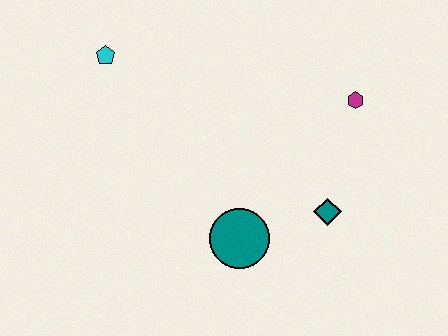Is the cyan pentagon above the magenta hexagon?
Yes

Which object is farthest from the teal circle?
The cyan pentagon is farthest from the teal circle.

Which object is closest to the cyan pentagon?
The teal circle is closest to the cyan pentagon.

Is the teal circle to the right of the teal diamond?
No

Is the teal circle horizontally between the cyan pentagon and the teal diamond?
Yes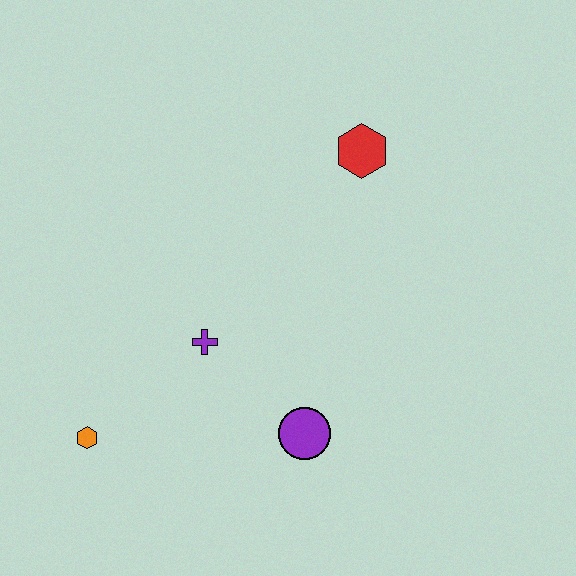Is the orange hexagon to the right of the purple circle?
No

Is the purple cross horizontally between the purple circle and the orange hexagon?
Yes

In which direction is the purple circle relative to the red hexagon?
The purple circle is below the red hexagon.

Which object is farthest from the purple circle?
The red hexagon is farthest from the purple circle.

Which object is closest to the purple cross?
The purple circle is closest to the purple cross.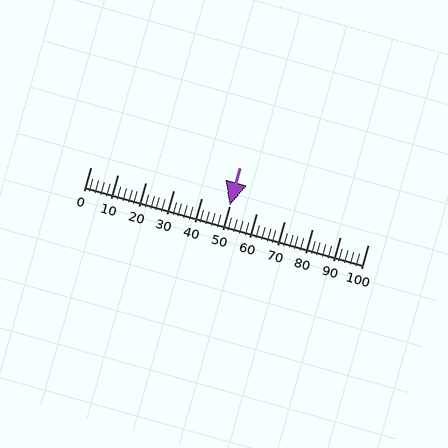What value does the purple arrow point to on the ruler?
The purple arrow points to approximately 50.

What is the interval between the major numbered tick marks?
The major tick marks are spaced 10 units apart.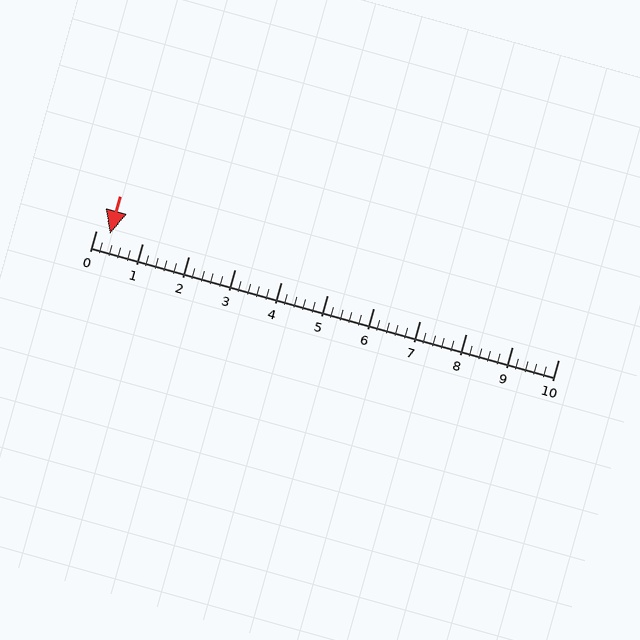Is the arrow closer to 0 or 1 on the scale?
The arrow is closer to 0.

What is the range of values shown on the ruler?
The ruler shows values from 0 to 10.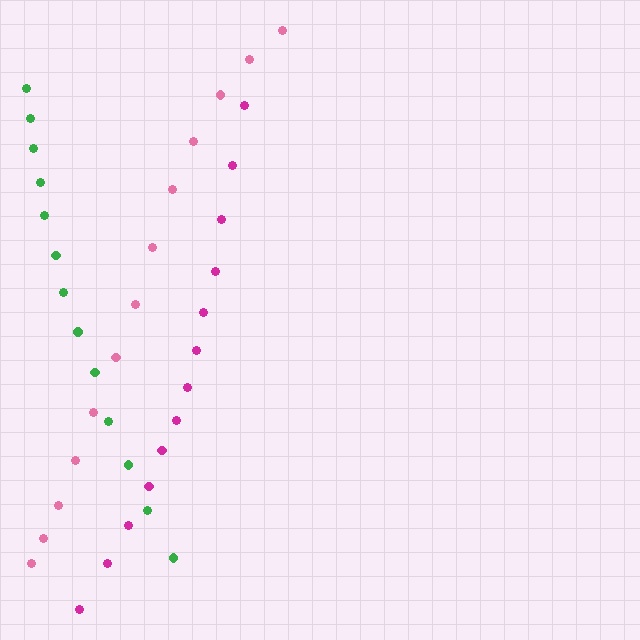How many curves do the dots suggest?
There are 3 distinct paths.